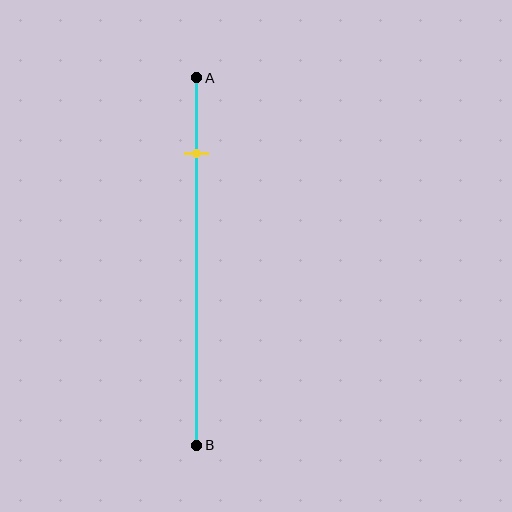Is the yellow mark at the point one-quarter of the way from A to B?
No, the mark is at about 20% from A, not at the 25% one-quarter point.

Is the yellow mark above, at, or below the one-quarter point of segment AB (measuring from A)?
The yellow mark is above the one-quarter point of segment AB.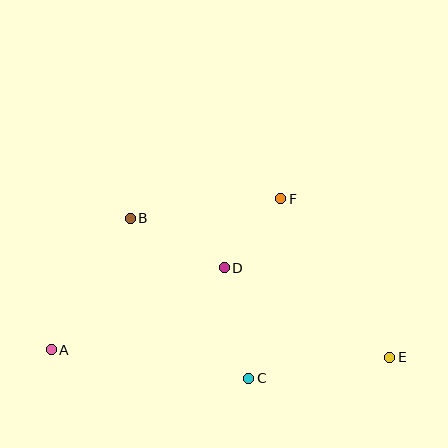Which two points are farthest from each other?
Points A and E are farthest from each other.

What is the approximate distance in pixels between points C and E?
The distance between C and E is approximately 143 pixels.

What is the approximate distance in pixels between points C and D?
The distance between C and D is approximately 113 pixels.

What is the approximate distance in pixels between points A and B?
The distance between A and B is approximately 154 pixels.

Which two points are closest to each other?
Points D and F are closest to each other.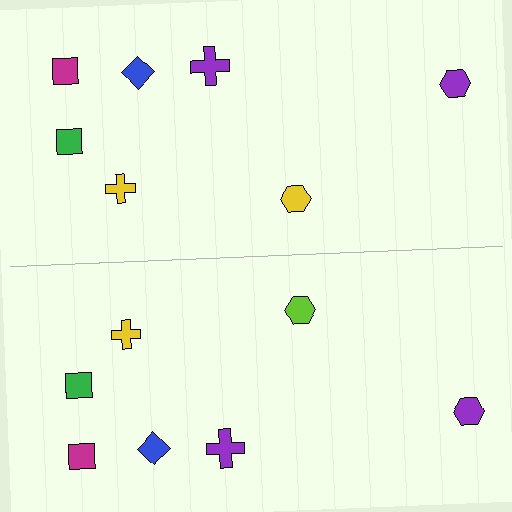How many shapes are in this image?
There are 14 shapes in this image.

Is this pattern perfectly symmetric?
No, the pattern is not perfectly symmetric. The lime hexagon on the bottom side breaks the symmetry — its mirror counterpart is yellow.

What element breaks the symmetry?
The lime hexagon on the bottom side breaks the symmetry — its mirror counterpart is yellow.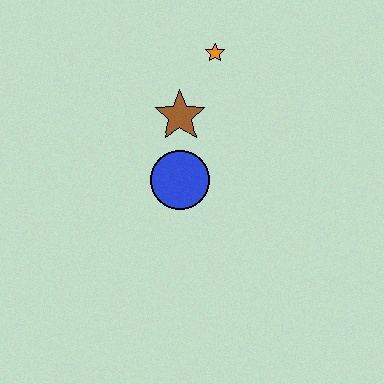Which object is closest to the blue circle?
The brown star is closest to the blue circle.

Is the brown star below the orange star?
Yes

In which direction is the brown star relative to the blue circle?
The brown star is above the blue circle.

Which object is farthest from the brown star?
The orange star is farthest from the brown star.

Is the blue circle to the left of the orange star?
Yes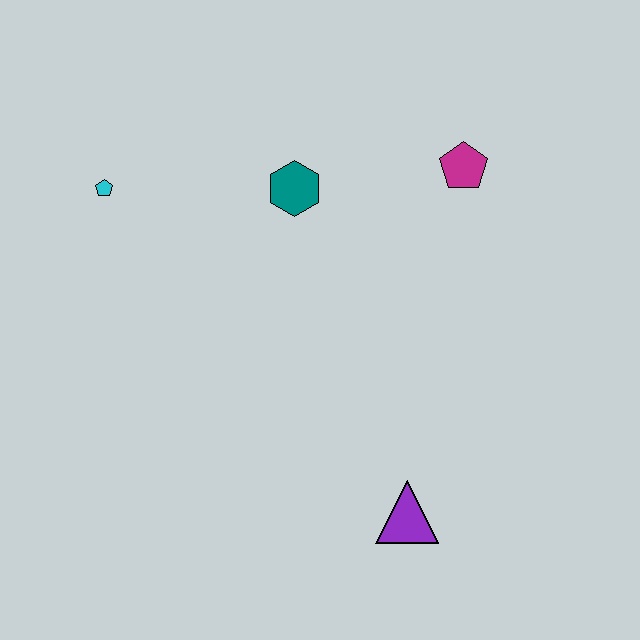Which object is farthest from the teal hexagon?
The purple triangle is farthest from the teal hexagon.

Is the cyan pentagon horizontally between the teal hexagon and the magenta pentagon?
No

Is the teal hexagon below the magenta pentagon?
Yes